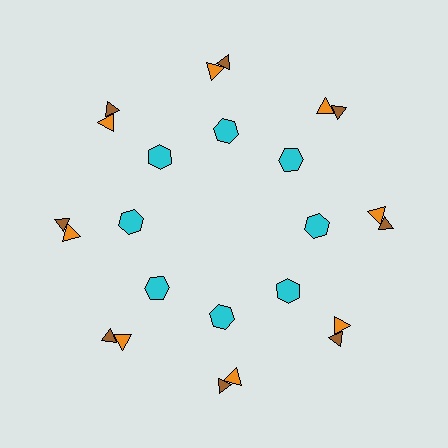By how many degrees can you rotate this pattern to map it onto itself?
The pattern maps onto itself every 45 degrees of rotation.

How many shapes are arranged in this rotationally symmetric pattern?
There are 24 shapes, arranged in 8 groups of 3.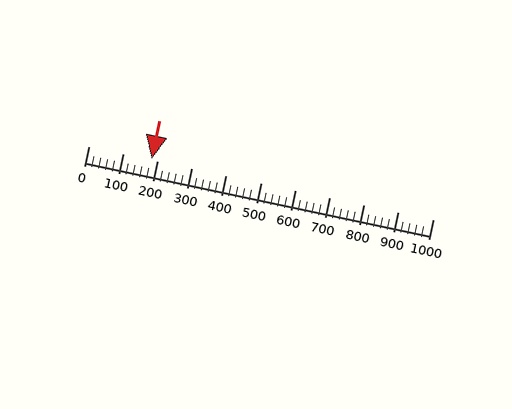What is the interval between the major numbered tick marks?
The major tick marks are spaced 100 units apart.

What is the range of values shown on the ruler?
The ruler shows values from 0 to 1000.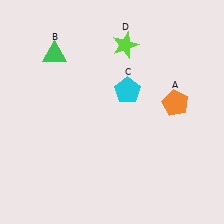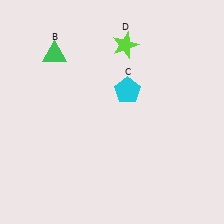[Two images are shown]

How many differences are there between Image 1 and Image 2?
There is 1 difference between the two images.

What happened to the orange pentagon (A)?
The orange pentagon (A) was removed in Image 2. It was in the top-right area of Image 1.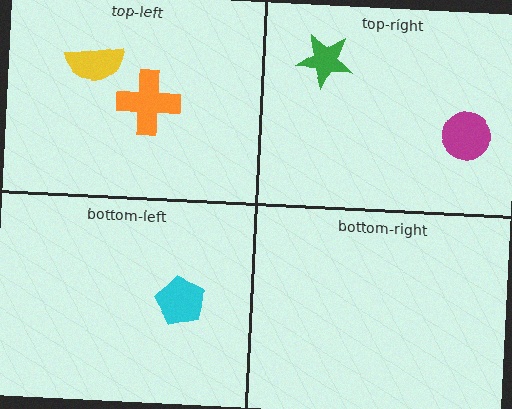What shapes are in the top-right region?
The magenta circle, the green star.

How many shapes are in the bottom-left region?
1.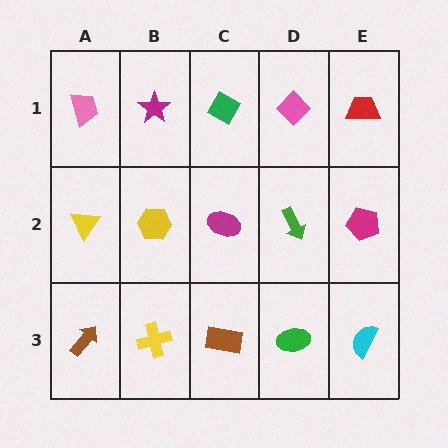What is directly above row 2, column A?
A pink trapezoid.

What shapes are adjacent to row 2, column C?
A green diamond (row 1, column C), a brown rectangle (row 3, column C), a yellow hexagon (row 2, column B), a green arrow (row 2, column D).